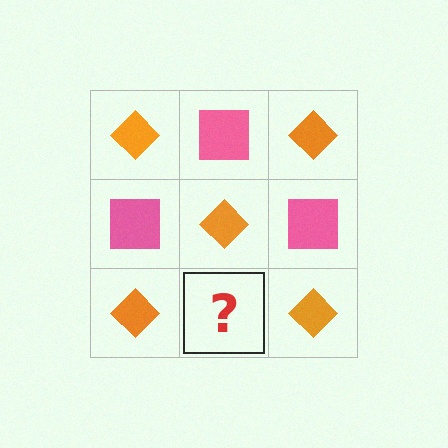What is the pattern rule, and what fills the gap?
The rule is that it alternates orange diamond and pink square in a checkerboard pattern. The gap should be filled with a pink square.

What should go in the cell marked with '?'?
The missing cell should contain a pink square.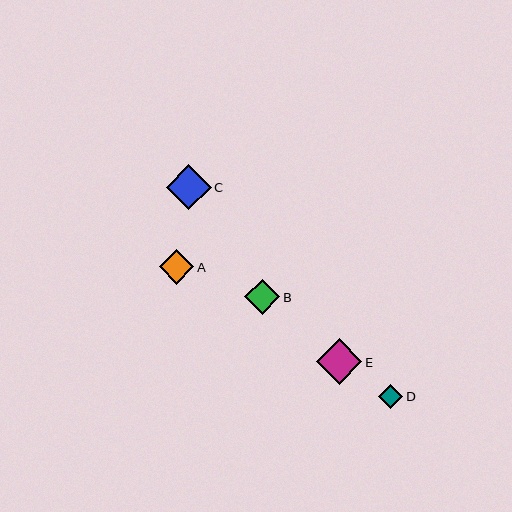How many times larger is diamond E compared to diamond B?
Diamond E is approximately 1.3 times the size of diamond B.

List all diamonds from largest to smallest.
From largest to smallest: E, C, B, A, D.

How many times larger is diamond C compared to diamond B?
Diamond C is approximately 1.3 times the size of diamond B.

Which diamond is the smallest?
Diamond D is the smallest with a size of approximately 24 pixels.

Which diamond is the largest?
Diamond E is the largest with a size of approximately 46 pixels.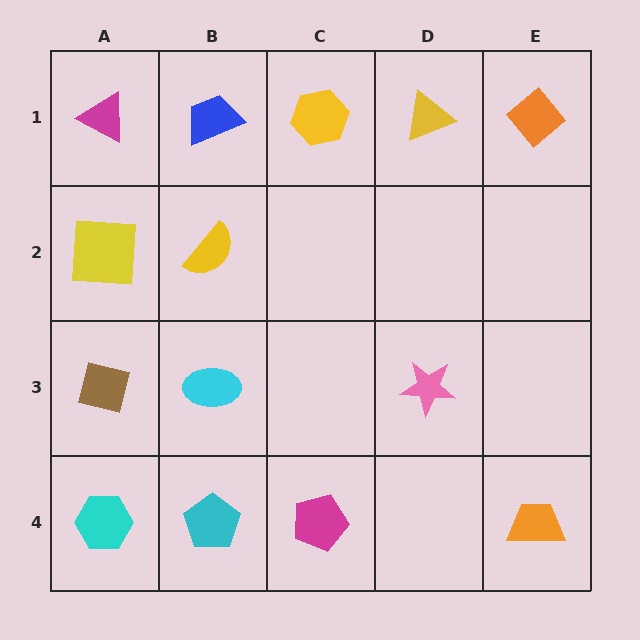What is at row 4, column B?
A cyan pentagon.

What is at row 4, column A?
A cyan hexagon.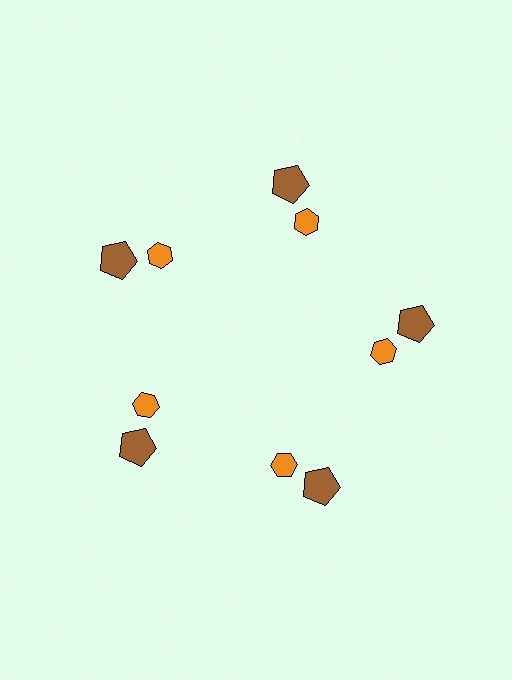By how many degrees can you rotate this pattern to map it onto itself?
The pattern maps onto itself every 72 degrees of rotation.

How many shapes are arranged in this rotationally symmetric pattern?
There are 10 shapes, arranged in 5 groups of 2.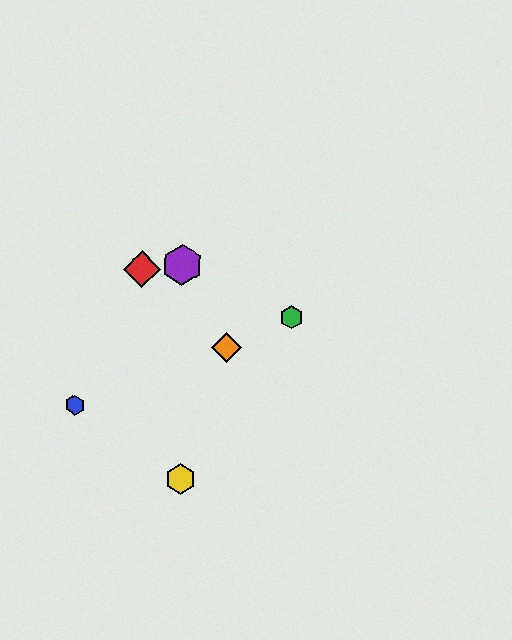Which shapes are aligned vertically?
The yellow hexagon, the purple hexagon are aligned vertically.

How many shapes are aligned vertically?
2 shapes (the yellow hexagon, the purple hexagon) are aligned vertically.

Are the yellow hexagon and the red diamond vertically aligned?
No, the yellow hexagon is at x≈181 and the red diamond is at x≈142.